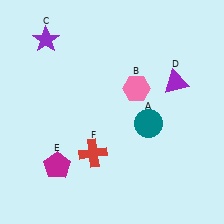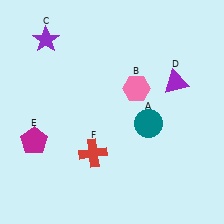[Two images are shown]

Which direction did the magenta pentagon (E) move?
The magenta pentagon (E) moved up.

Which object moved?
The magenta pentagon (E) moved up.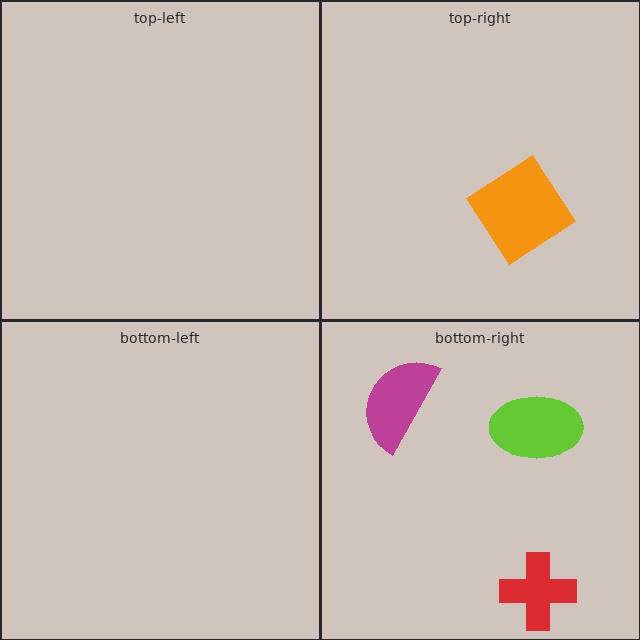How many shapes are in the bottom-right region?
3.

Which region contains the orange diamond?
The top-right region.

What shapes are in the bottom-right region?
The lime ellipse, the red cross, the magenta semicircle.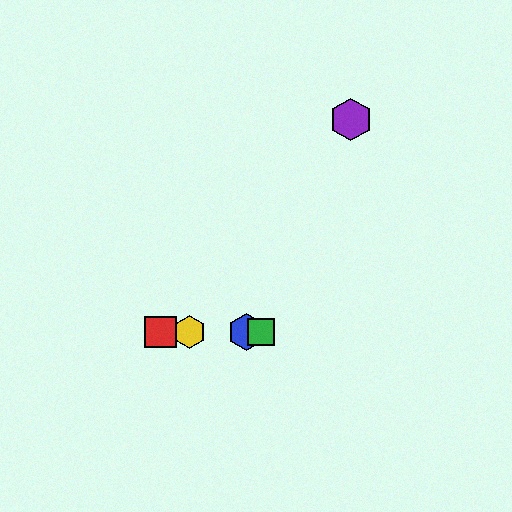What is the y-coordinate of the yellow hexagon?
The yellow hexagon is at y≈332.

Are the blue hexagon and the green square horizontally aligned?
Yes, both are at y≈332.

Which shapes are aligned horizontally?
The red square, the blue hexagon, the green square, the yellow hexagon are aligned horizontally.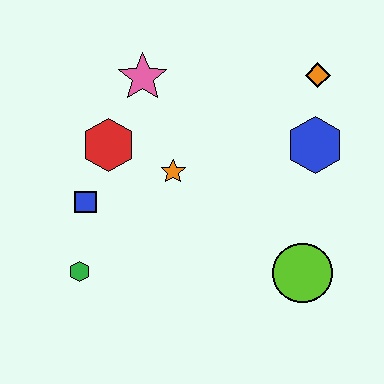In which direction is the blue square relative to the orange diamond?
The blue square is to the left of the orange diamond.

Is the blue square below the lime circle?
No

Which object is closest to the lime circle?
The blue hexagon is closest to the lime circle.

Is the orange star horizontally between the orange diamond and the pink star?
Yes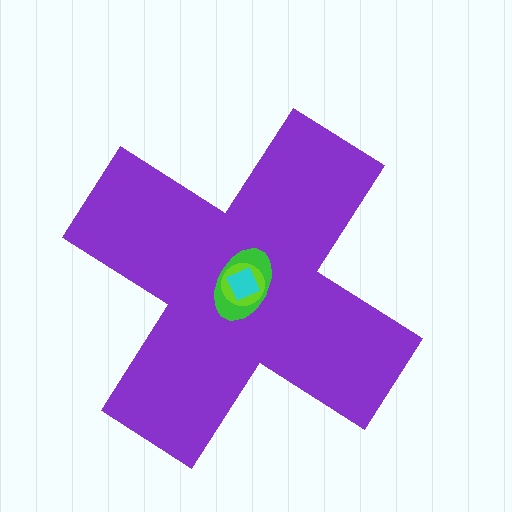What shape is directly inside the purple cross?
The green ellipse.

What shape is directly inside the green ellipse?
The lime circle.